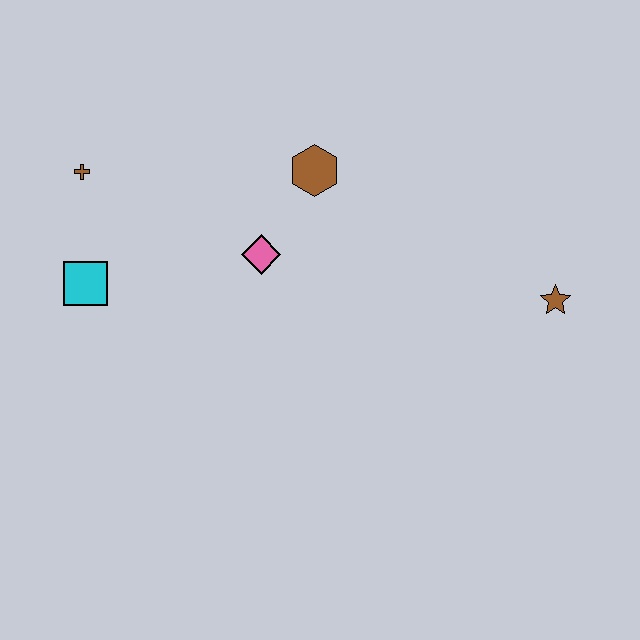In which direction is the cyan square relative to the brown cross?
The cyan square is below the brown cross.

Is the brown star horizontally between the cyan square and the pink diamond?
No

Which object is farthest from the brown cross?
The brown star is farthest from the brown cross.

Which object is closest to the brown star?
The brown hexagon is closest to the brown star.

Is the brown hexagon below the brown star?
No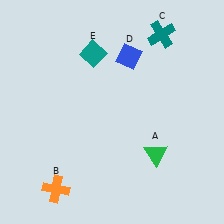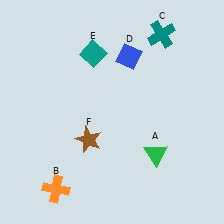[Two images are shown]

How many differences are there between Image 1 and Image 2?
There is 1 difference between the two images.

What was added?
A brown star (F) was added in Image 2.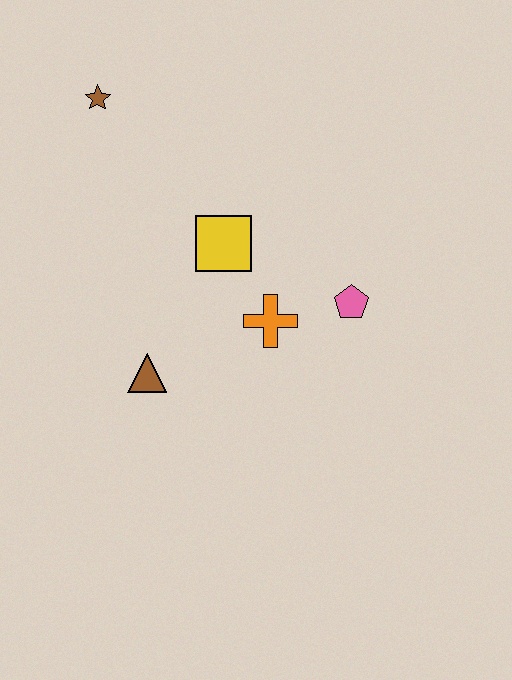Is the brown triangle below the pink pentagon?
Yes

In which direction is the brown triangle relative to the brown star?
The brown triangle is below the brown star.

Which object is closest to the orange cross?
The pink pentagon is closest to the orange cross.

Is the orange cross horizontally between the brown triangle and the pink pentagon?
Yes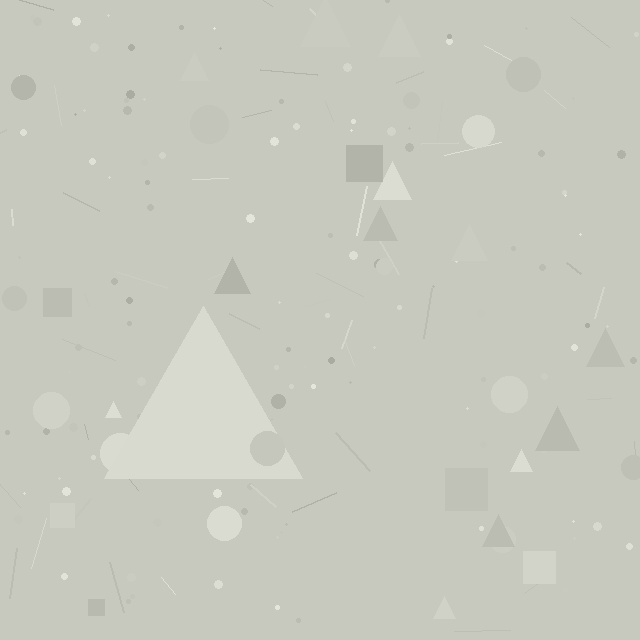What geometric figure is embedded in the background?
A triangle is embedded in the background.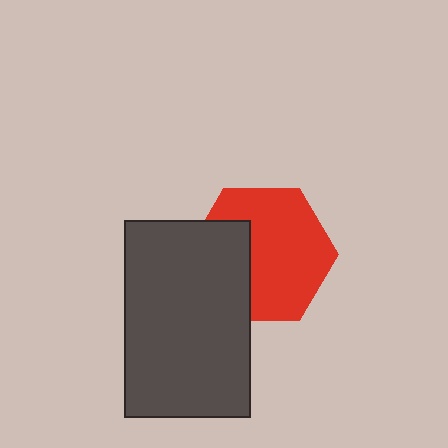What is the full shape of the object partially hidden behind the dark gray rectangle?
The partially hidden object is a red hexagon.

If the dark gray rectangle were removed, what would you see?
You would see the complete red hexagon.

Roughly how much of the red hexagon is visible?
Most of it is visible (roughly 67%).